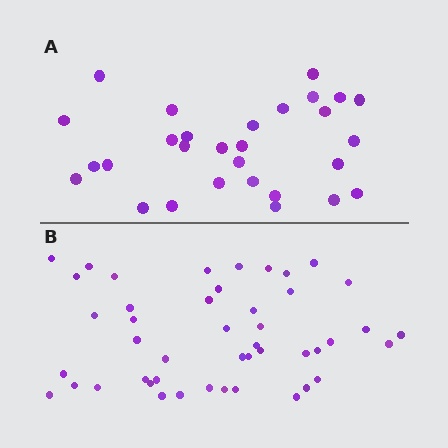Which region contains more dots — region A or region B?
Region B (the bottom region) has more dots.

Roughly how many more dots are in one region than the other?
Region B has approximately 15 more dots than region A.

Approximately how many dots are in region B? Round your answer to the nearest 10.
About 50 dots. (The exact count is 46, which rounds to 50.)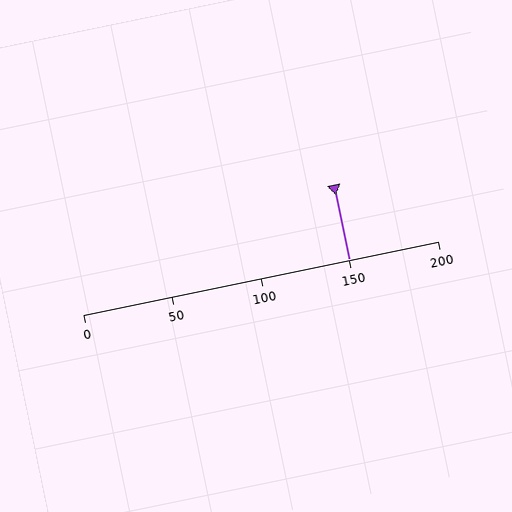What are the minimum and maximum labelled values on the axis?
The axis runs from 0 to 200.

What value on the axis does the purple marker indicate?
The marker indicates approximately 150.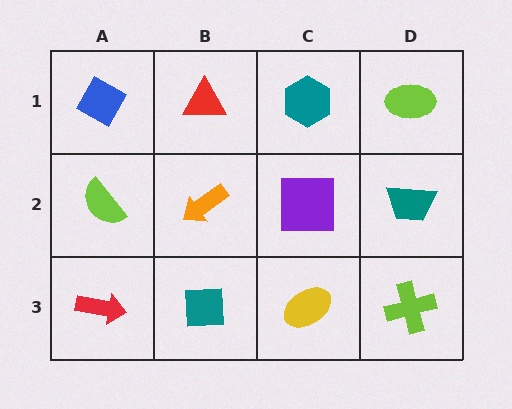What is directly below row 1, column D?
A teal trapezoid.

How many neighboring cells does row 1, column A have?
2.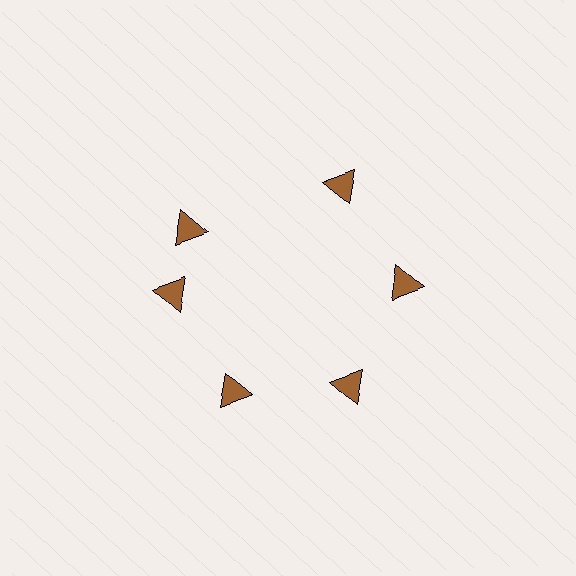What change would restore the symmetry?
The symmetry would be restored by rotating it back into even spacing with its neighbors so that all 6 triangles sit at equal angles and equal distance from the center.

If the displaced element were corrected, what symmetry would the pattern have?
It would have 6-fold rotational symmetry — the pattern would map onto itself every 60 degrees.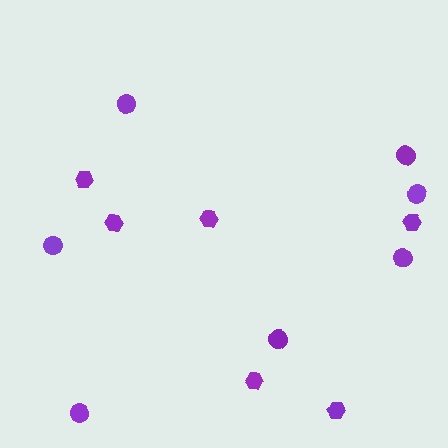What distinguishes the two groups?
There are 2 groups: one group of circles (7) and one group of hexagons (6).